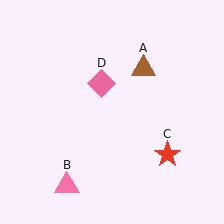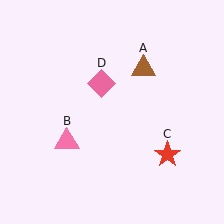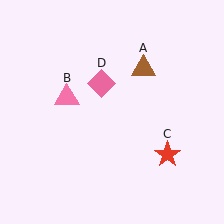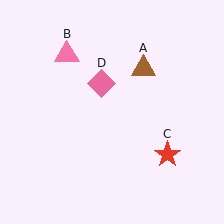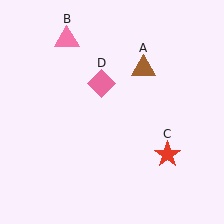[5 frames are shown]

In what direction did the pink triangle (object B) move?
The pink triangle (object B) moved up.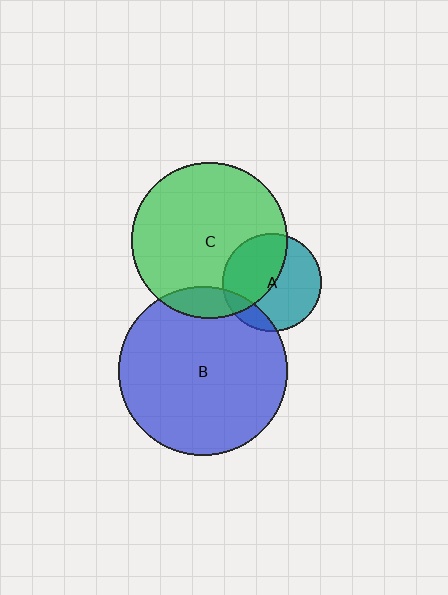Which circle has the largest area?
Circle B (blue).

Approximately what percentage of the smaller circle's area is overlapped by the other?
Approximately 45%.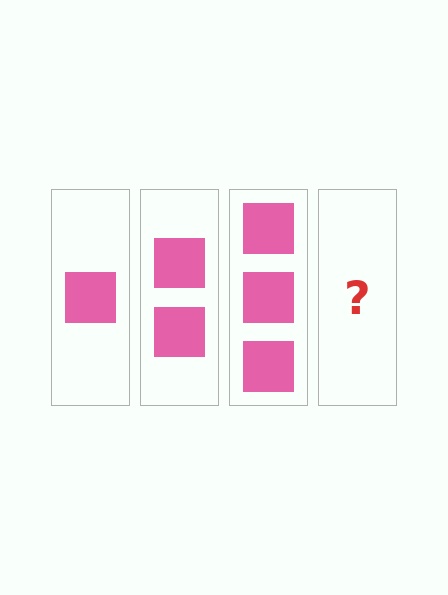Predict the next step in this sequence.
The next step is 4 squares.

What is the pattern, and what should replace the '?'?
The pattern is that each step adds one more square. The '?' should be 4 squares.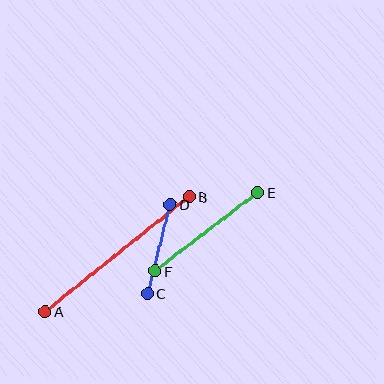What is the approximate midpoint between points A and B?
The midpoint is at approximately (117, 254) pixels.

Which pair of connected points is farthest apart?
Points A and B are farthest apart.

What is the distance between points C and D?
The distance is approximately 92 pixels.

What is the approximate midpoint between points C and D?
The midpoint is at approximately (159, 249) pixels.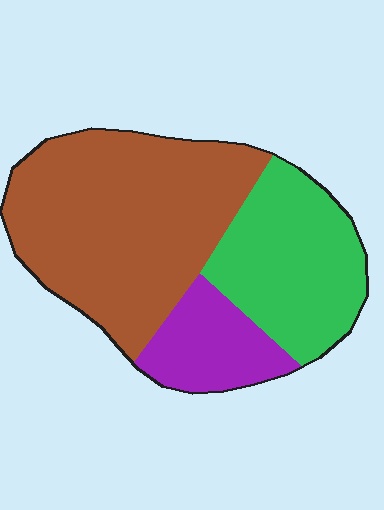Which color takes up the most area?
Brown, at roughly 55%.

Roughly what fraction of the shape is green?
Green covers about 30% of the shape.